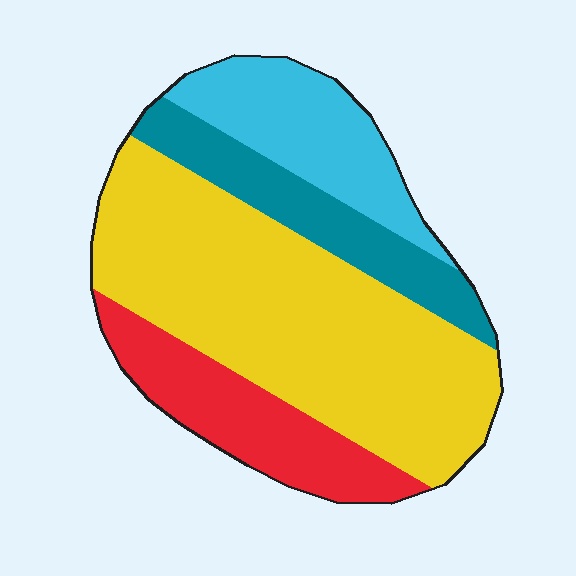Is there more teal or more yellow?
Yellow.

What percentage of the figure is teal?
Teal covers around 15% of the figure.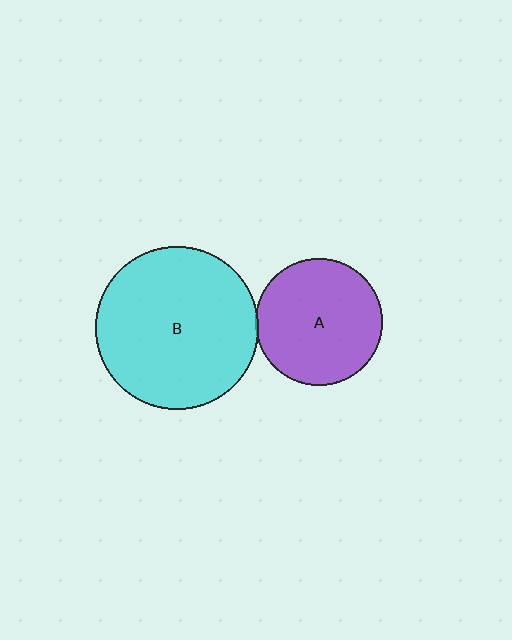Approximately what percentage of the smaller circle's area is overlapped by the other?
Approximately 5%.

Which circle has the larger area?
Circle B (cyan).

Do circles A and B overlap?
Yes.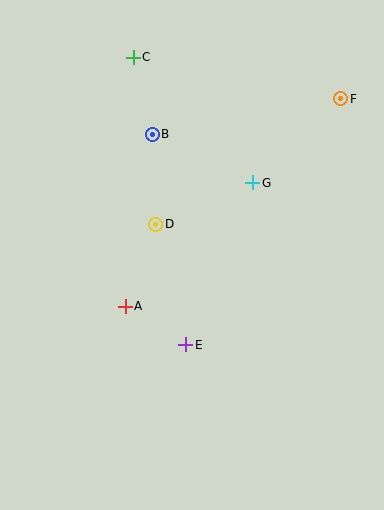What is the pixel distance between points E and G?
The distance between E and G is 175 pixels.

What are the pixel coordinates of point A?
Point A is at (125, 306).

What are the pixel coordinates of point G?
Point G is at (253, 183).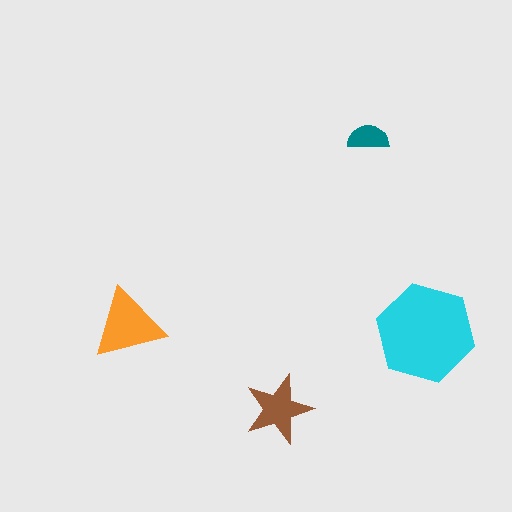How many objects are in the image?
There are 4 objects in the image.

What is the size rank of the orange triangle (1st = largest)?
2nd.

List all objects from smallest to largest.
The teal semicircle, the brown star, the orange triangle, the cyan hexagon.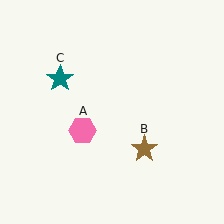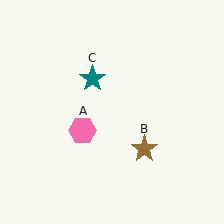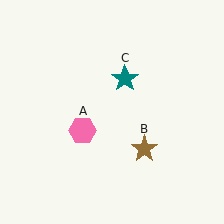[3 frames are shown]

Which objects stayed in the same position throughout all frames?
Pink hexagon (object A) and brown star (object B) remained stationary.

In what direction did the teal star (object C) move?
The teal star (object C) moved right.